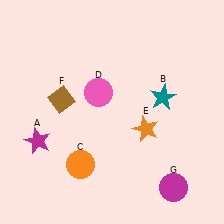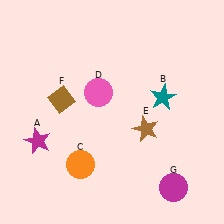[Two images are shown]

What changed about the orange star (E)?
In Image 1, E is orange. In Image 2, it changed to brown.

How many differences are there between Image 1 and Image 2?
There is 1 difference between the two images.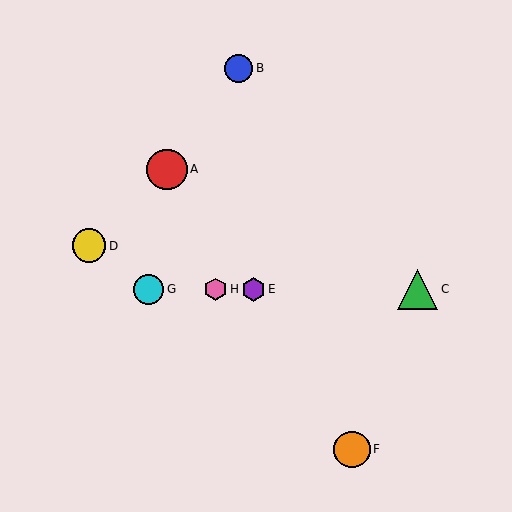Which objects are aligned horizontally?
Objects C, E, G, H are aligned horizontally.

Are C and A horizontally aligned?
No, C is at y≈289 and A is at y≈169.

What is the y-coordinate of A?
Object A is at y≈169.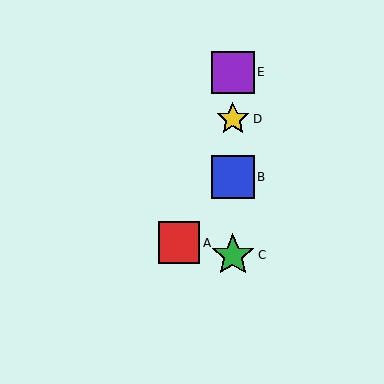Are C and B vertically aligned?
Yes, both are at x≈233.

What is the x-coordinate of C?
Object C is at x≈233.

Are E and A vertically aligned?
No, E is at x≈233 and A is at x≈179.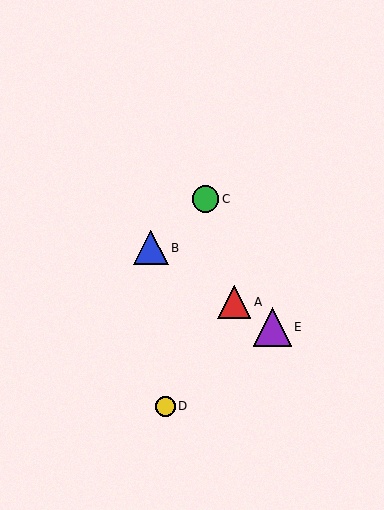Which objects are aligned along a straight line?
Objects A, B, E are aligned along a straight line.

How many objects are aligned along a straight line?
3 objects (A, B, E) are aligned along a straight line.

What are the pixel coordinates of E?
Object E is at (272, 327).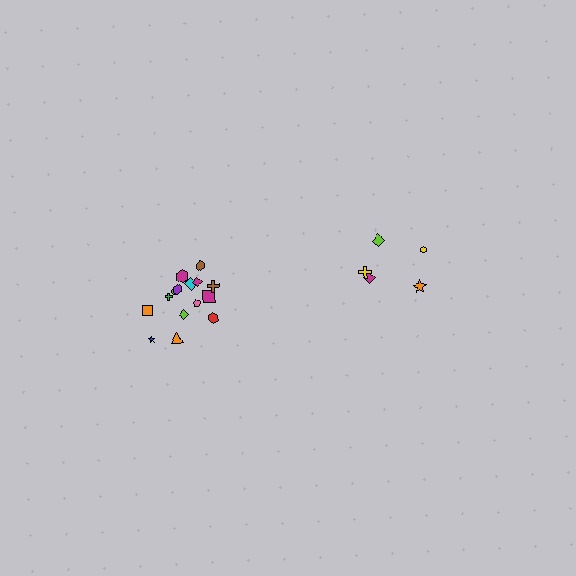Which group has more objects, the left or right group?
The left group.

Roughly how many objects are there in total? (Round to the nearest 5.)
Roughly 20 objects in total.